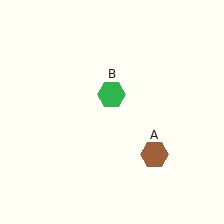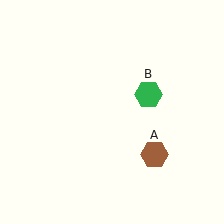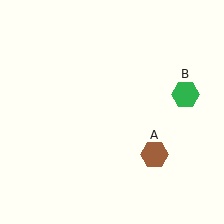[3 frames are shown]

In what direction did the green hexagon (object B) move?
The green hexagon (object B) moved right.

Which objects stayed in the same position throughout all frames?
Brown hexagon (object A) remained stationary.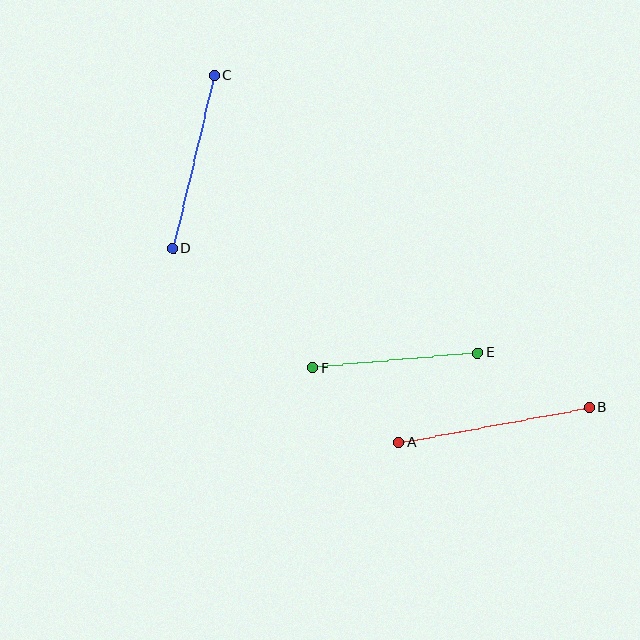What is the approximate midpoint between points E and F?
The midpoint is at approximately (395, 360) pixels.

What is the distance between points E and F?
The distance is approximately 166 pixels.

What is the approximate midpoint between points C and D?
The midpoint is at approximately (193, 162) pixels.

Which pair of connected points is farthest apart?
Points A and B are farthest apart.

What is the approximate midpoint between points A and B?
The midpoint is at approximately (494, 425) pixels.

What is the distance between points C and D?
The distance is approximately 178 pixels.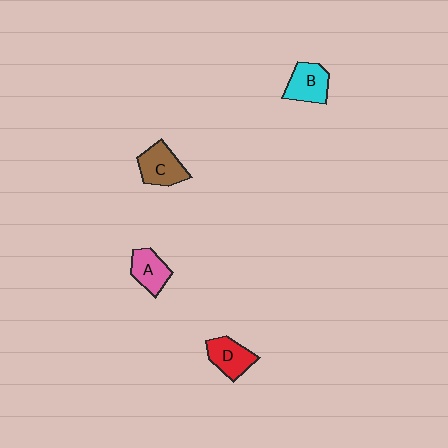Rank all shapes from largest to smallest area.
From largest to smallest: C (brown), B (cyan), D (red), A (pink).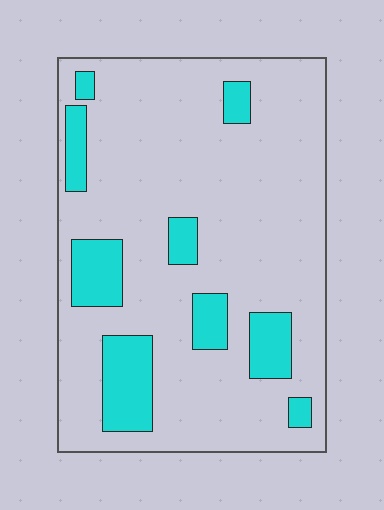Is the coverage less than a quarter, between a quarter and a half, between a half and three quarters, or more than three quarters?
Less than a quarter.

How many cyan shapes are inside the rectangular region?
9.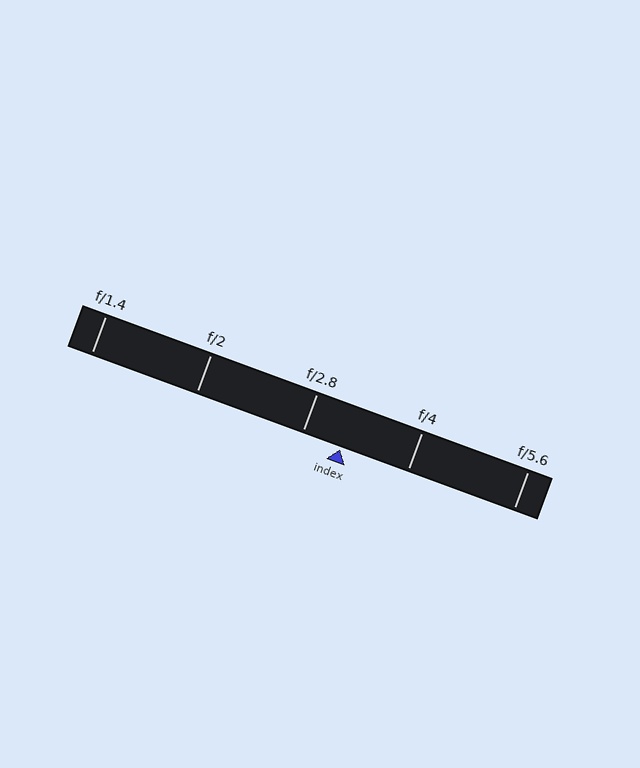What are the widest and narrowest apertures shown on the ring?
The widest aperture shown is f/1.4 and the narrowest is f/5.6.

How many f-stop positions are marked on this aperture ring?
There are 5 f-stop positions marked.